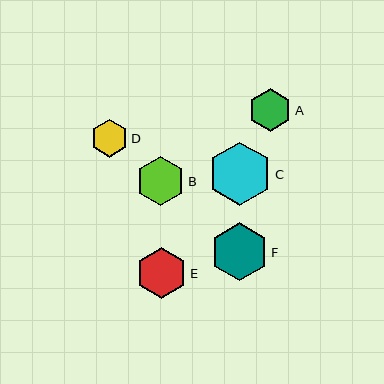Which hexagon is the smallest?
Hexagon D is the smallest with a size of approximately 38 pixels.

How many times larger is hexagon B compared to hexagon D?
Hexagon B is approximately 1.3 times the size of hexagon D.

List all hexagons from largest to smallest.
From largest to smallest: C, F, E, B, A, D.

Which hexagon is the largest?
Hexagon C is the largest with a size of approximately 63 pixels.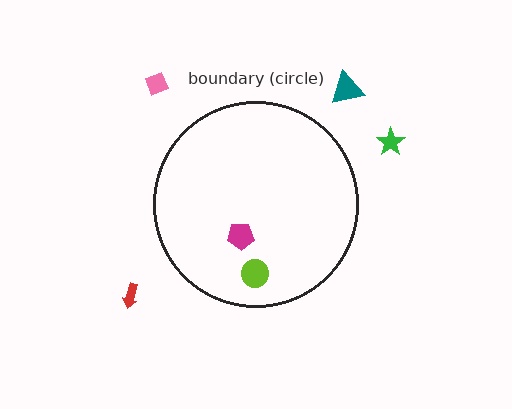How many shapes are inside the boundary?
2 inside, 4 outside.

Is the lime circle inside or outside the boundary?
Inside.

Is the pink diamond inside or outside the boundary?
Outside.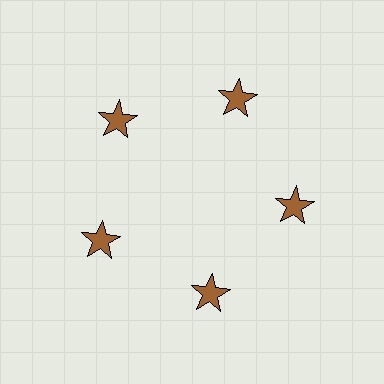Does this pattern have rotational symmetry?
Yes, this pattern has 5-fold rotational symmetry. It looks the same after rotating 72 degrees around the center.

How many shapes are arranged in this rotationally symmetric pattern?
There are 5 shapes, arranged in 5 groups of 1.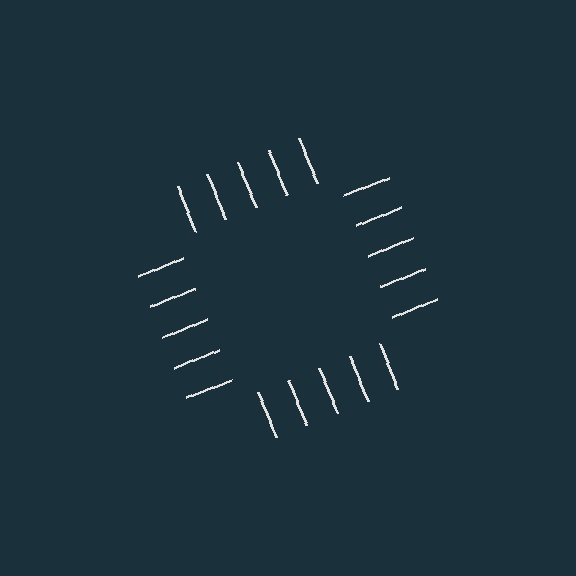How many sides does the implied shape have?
4 sides — the line-ends trace a square.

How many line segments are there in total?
20 — 5 along each of the 4 edges.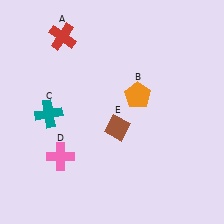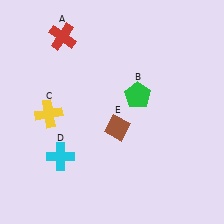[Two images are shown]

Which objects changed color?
B changed from orange to green. C changed from teal to yellow. D changed from pink to cyan.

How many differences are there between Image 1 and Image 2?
There are 3 differences between the two images.